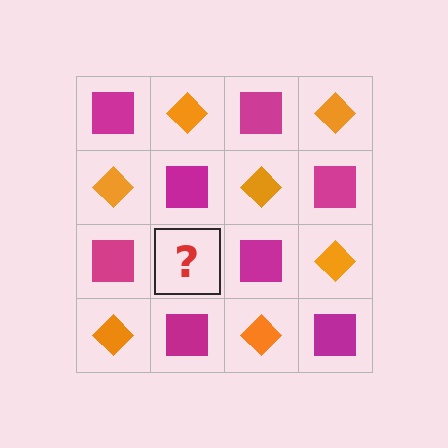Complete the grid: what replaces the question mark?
The question mark should be replaced with an orange diamond.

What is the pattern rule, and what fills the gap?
The rule is that it alternates magenta square and orange diamond in a checkerboard pattern. The gap should be filled with an orange diamond.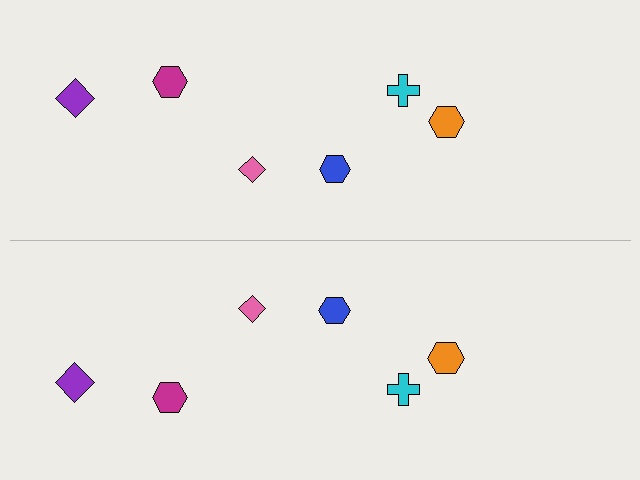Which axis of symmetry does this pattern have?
The pattern has a horizontal axis of symmetry running through the center of the image.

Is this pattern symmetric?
Yes, this pattern has bilateral (reflection) symmetry.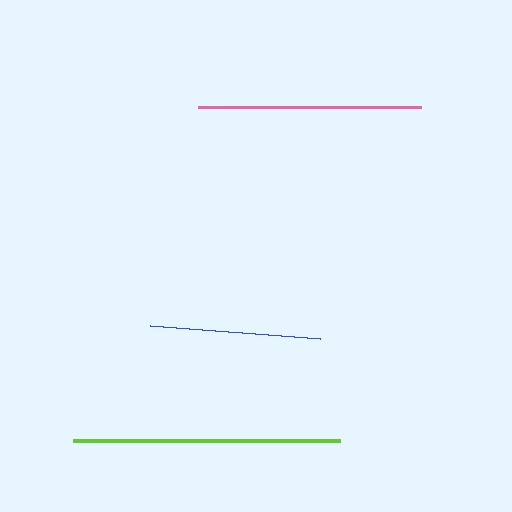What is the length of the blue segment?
The blue segment is approximately 170 pixels long.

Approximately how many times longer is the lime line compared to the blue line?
The lime line is approximately 1.6 times the length of the blue line.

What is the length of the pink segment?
The pink segment is approximately 223 pixels long.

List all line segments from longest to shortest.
From longest to shortest: lime, pink, blue.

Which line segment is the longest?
The lime line is the longest at approximately 267 pixels.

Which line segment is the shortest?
The blue line is the shortest at approximately 170 pixels.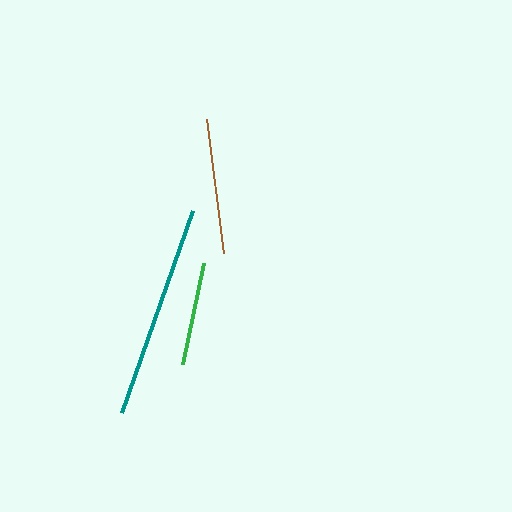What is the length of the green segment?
The green segment is approximately 103 pixels long.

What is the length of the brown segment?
The brown segment is approximately 135 pixels long.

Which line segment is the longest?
The teal line is the longest at approximately 214 pixels.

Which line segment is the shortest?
The green line is the shortest at approximately 103 pixels.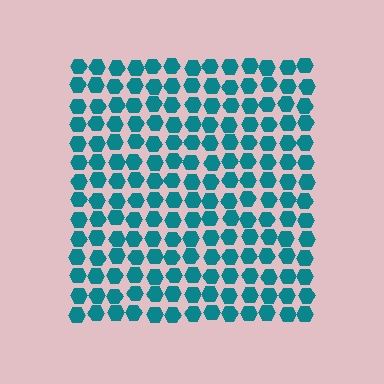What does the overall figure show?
The overall figure shows a square.